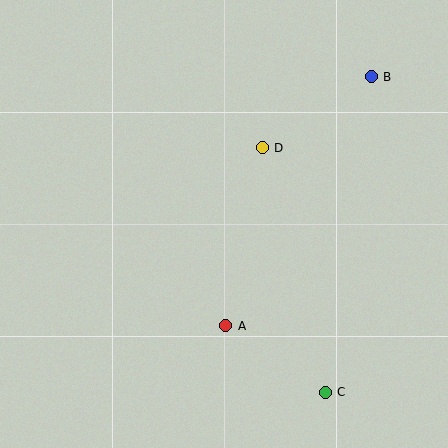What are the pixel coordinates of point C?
Point C is at (325, 392).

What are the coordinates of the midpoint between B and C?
The midpoint between B and C is at (348, 234).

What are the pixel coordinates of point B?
Point B is at (371, 77).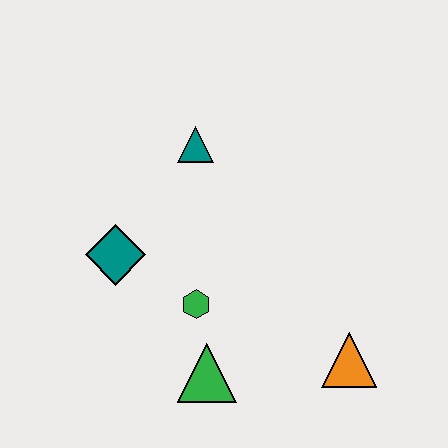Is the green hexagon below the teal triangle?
Yes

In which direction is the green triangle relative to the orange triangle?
The green triangle is to the left of the orange triangle.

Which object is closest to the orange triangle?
The green triangle is closest to the orange triangle.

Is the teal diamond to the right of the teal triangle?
No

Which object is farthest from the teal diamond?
The orange triangle is farthest from the teal diamond.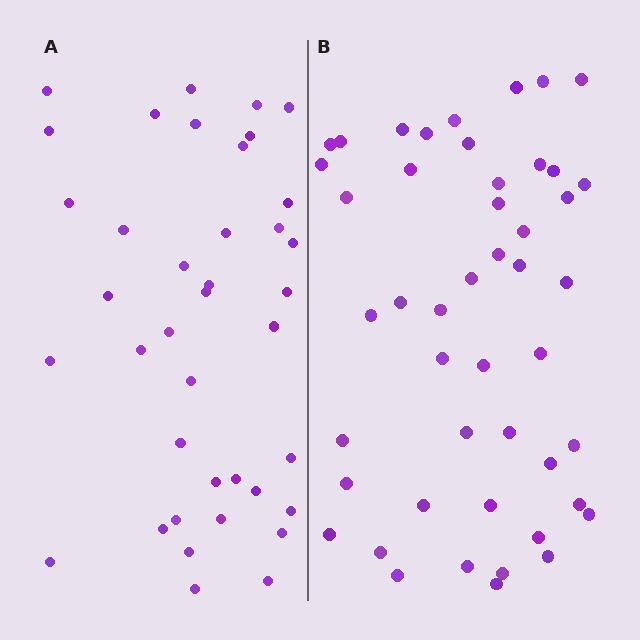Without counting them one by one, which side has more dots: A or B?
Region B (the right region) has more dots.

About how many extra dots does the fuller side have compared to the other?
Region B has roughly 8 or so more dots than region A.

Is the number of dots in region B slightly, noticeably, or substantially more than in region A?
Region B has only slightly more — the two regions are fairly close. The ratio is roughly 1.2 to 1.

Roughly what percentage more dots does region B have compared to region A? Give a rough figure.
About 20% more.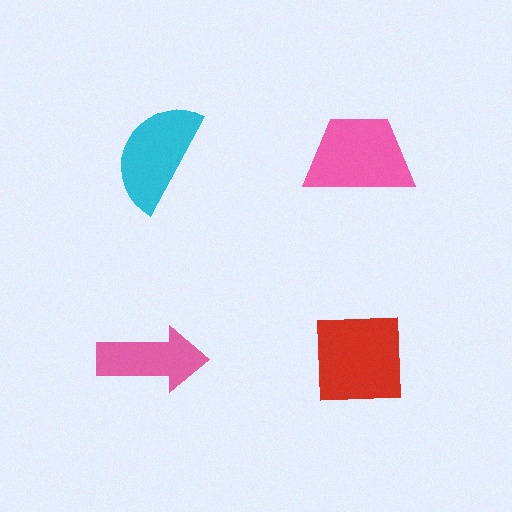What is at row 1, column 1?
A cyan semicircle.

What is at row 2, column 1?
A pink arrow.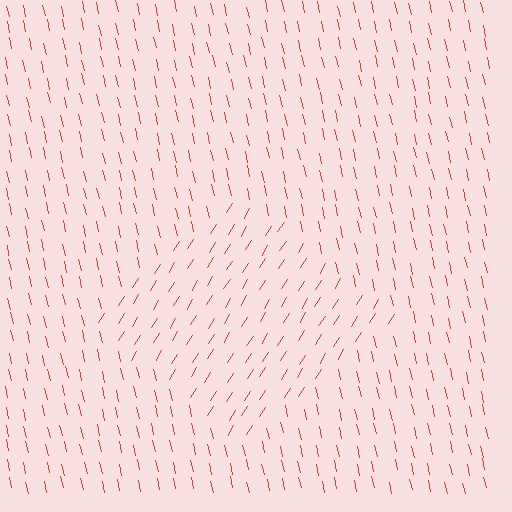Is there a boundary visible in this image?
Yes, there is a texture boundary formed by a change in line orientation.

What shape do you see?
I see a diamond.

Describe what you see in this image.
The image is filled with small red line segments. A diamond region in the image has lines oriented differently from the surrounding lines, creating a visible texture boundary.